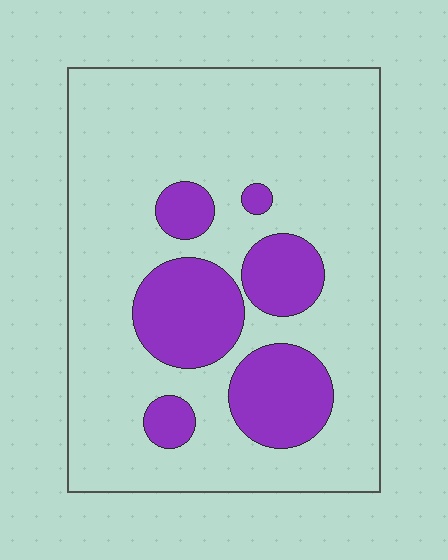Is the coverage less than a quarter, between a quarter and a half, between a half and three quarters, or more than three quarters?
Less than a quarter.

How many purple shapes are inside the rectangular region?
6.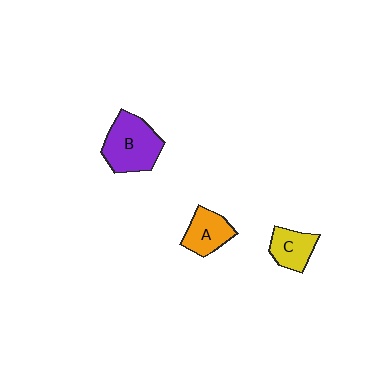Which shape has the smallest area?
Shape C (yellow).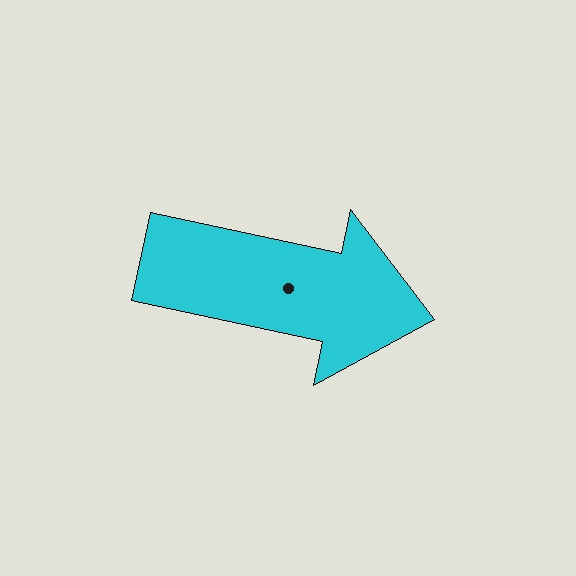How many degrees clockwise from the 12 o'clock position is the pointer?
Approximately 102 degrees.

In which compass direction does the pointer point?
East.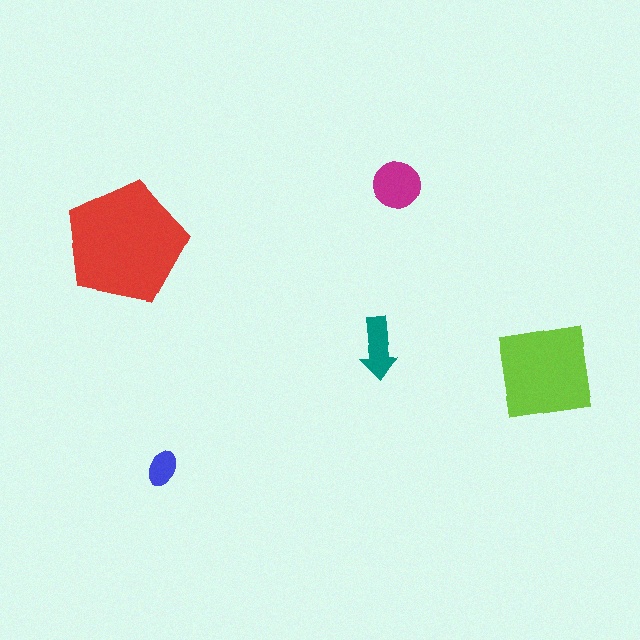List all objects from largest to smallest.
The red pentagon, the lime square, the magenta circle, the teal arrow, the blue ellipse.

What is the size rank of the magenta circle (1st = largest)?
3rd.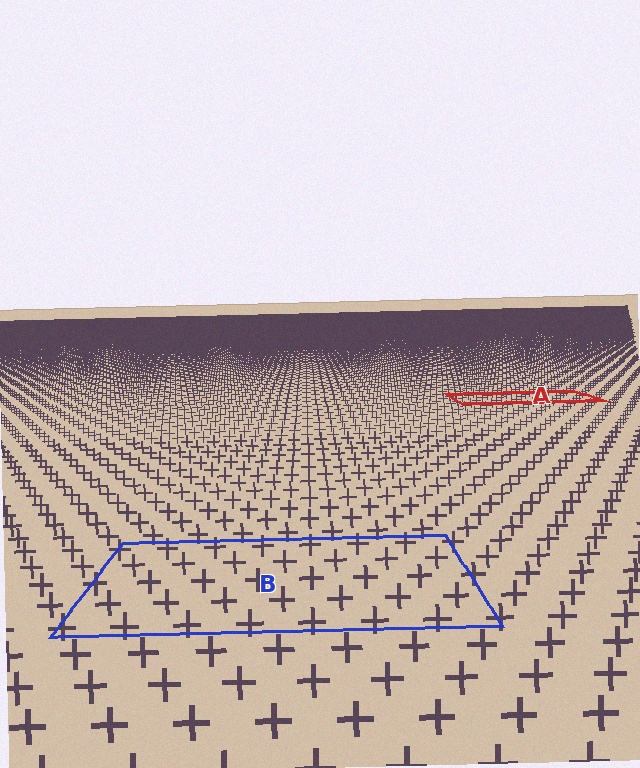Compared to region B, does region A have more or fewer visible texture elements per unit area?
Region A has more texture elements per unit area — they are packed more densely because it is farther away.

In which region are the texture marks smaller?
The texture marks are smaller in region A, because it is farther away.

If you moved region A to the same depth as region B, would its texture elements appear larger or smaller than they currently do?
They would appear larger. At a closer depth, the same texture elements are projected at a bigger on-screen size.